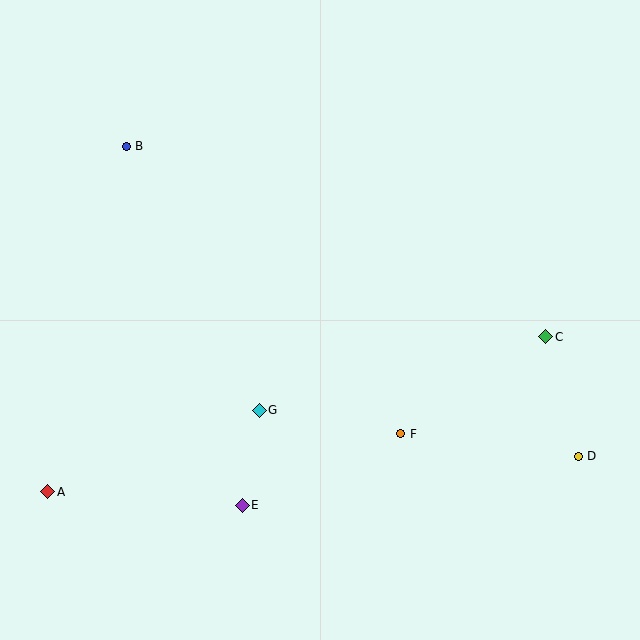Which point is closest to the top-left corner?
Point B is closest to the top-left corner.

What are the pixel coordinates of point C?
Point C is at (546, 337).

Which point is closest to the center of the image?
Point G at (259, 410) is closest to the center.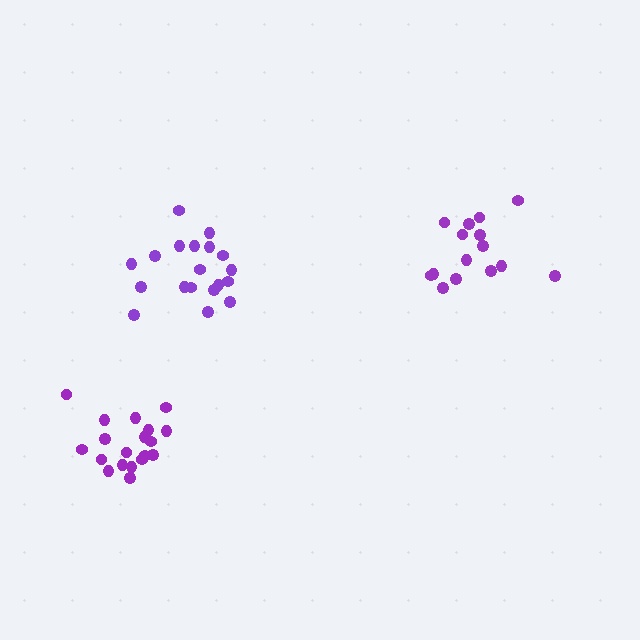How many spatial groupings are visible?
There are 3 spatial groupings.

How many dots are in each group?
Group 1: 15 dots, Group 2: 19 dots, Group 3: 19 dots (53 total).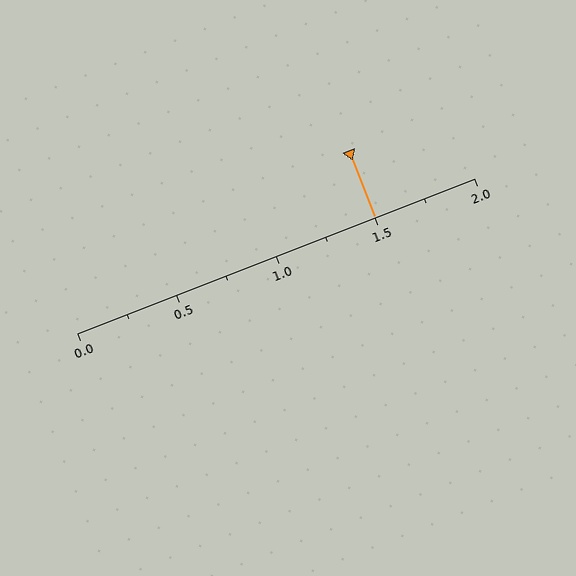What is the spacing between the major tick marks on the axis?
The major ticks are spaced 0.5 apart.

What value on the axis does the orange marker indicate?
The marker indicates approximately 1.5.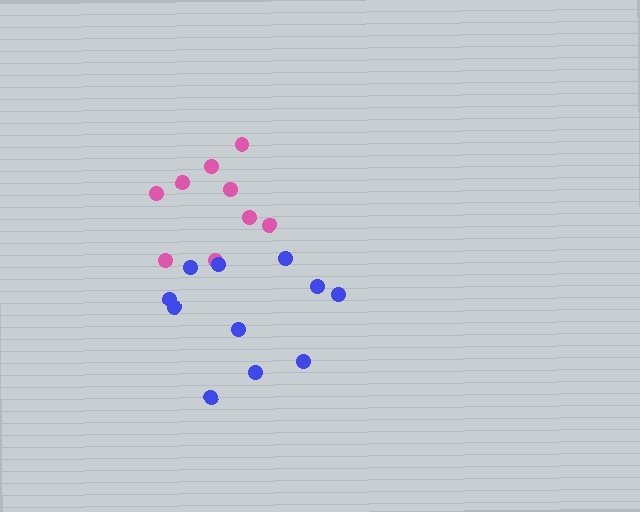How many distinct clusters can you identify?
There are 2 distinct clusters.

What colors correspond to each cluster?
The clusters are colored: pink, blue.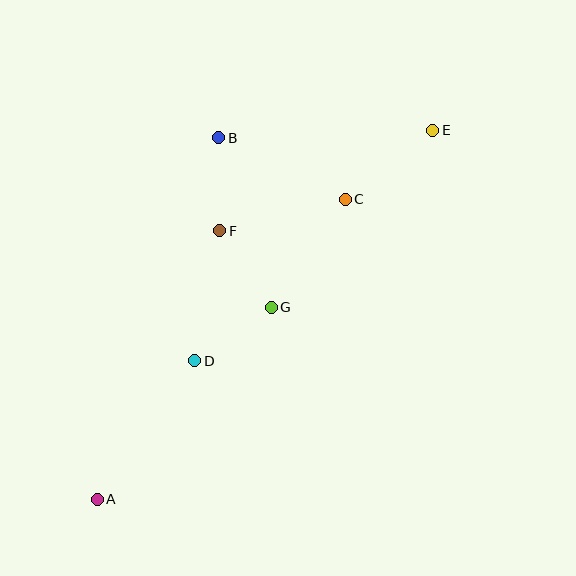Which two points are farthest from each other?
Points A and E are farthest from each other.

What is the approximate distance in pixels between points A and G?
The distance between A and G is approximately 259 pixels.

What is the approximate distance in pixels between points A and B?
The distance between A and B is approximately 381 pixels.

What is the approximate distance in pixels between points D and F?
The distance between D and F is approximately 132 pixels.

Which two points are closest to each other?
Points F and G are closest to each other.